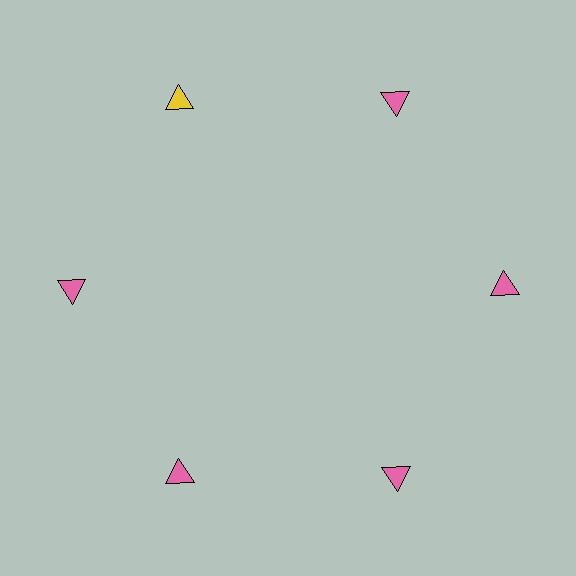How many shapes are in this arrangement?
There are 6 shapes arranged in a ring pattern.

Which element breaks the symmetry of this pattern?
The yellow triangle at roughly the 11 o'clock position breaks the symmetry. All other shapes are pink triangles.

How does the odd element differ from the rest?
It has a different color: yellow instead of pink.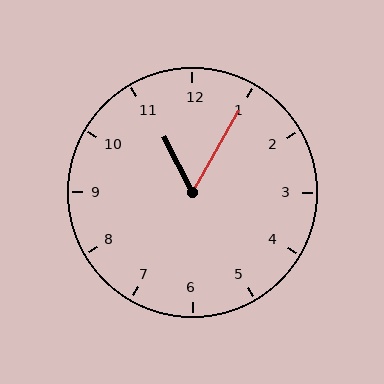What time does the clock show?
11:05.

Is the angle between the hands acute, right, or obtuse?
It is acute.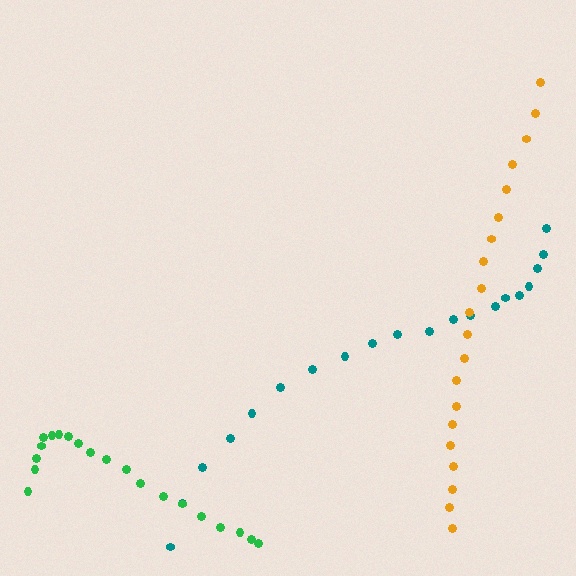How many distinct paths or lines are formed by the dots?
There are 3 distinct paths.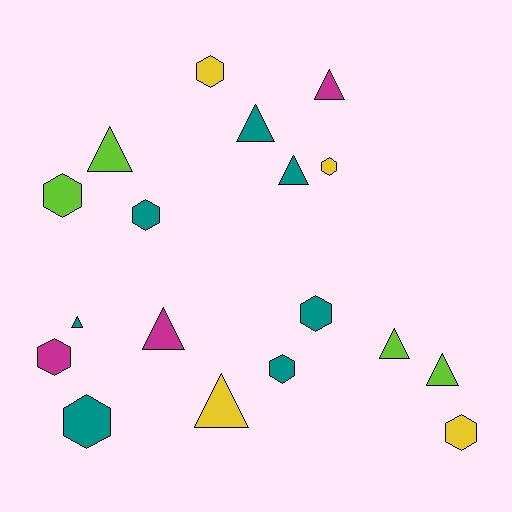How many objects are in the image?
There are 18 objects.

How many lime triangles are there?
There are 3 lime triangles.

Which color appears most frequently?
Teal, with 7 objects.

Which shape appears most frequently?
Hexagon, with 9 objects.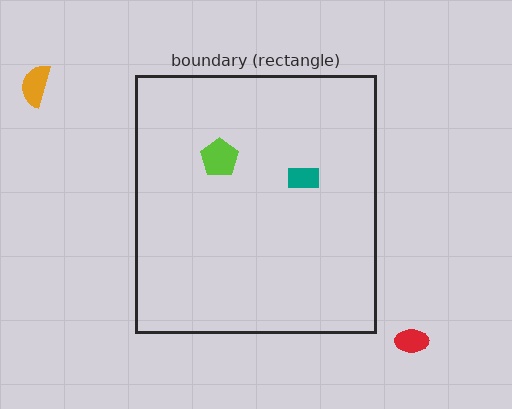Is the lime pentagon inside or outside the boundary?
Inside.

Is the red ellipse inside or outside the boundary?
Outside.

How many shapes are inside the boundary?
2 inside, 2 outside.